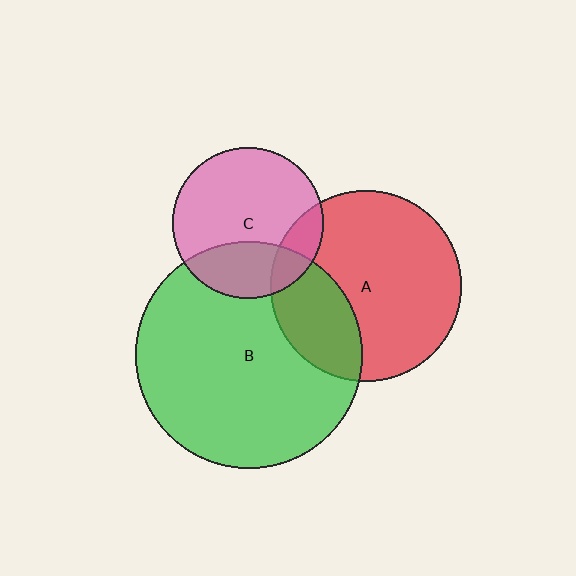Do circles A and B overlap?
Yes.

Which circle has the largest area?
Circle B (green).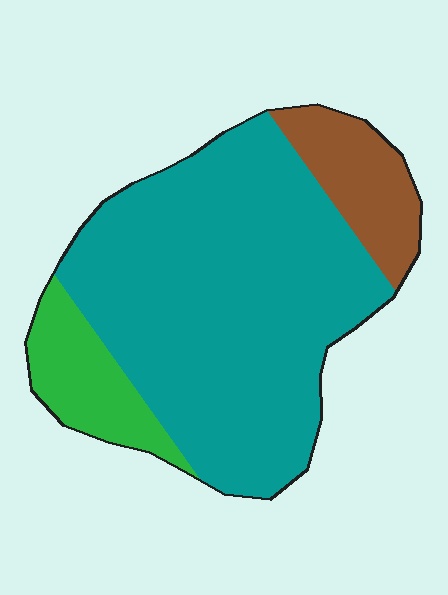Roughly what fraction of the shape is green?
Green covers 13% of the shape.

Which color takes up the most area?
Teal, at roughly 75%.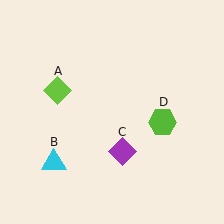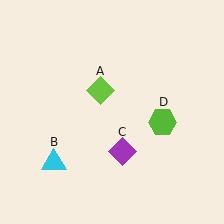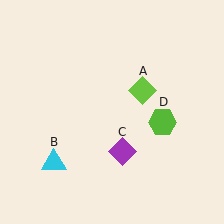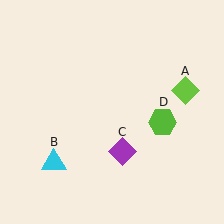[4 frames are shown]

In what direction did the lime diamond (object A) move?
The lime diamond (object A) moved right.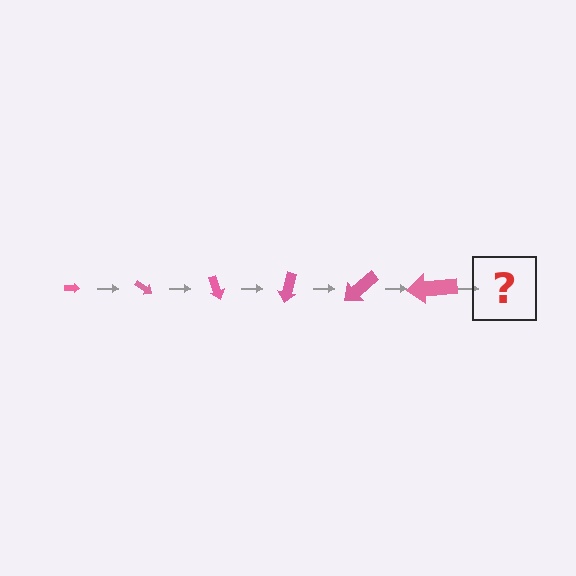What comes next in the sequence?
The next element should be an arrow, larger than the previous one and rotated 210 degrees from the start.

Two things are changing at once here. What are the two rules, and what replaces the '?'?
The two rules are that the arrow grows larger each step and it rotates 35 degrees each step. The '?' should be an arrow, larger than the previous one and rotated 210 degrees from the start.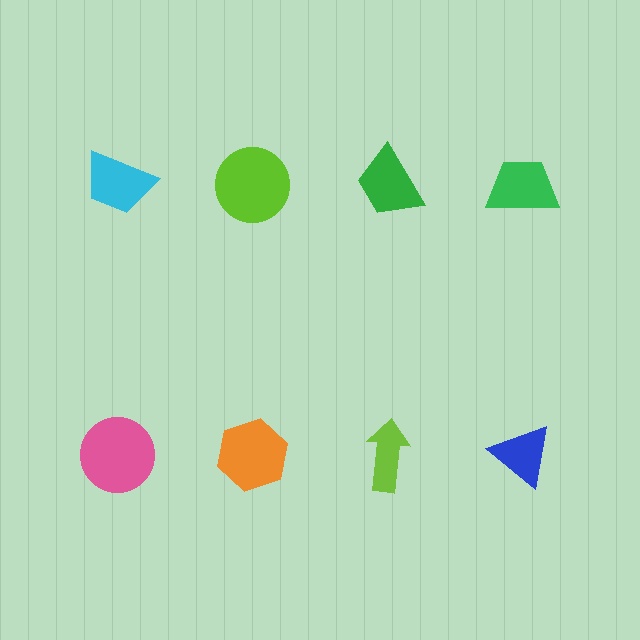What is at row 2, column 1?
A pink circle.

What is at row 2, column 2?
An orange hexagon.